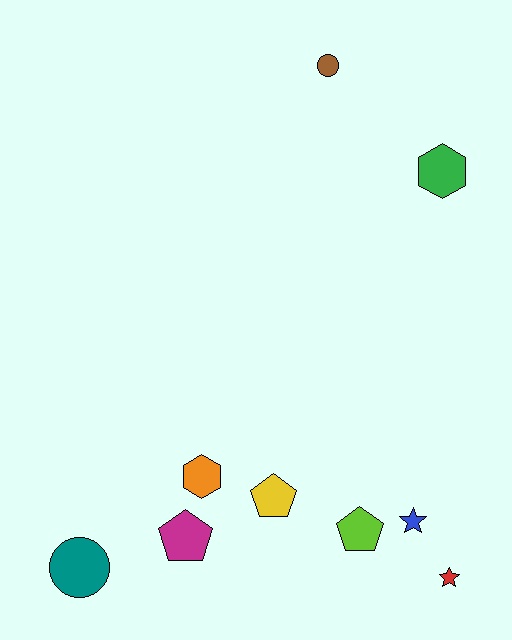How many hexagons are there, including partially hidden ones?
There are 2 hexagons.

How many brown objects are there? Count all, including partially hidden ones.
There is 1 brown object.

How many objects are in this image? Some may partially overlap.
There are 9 objects.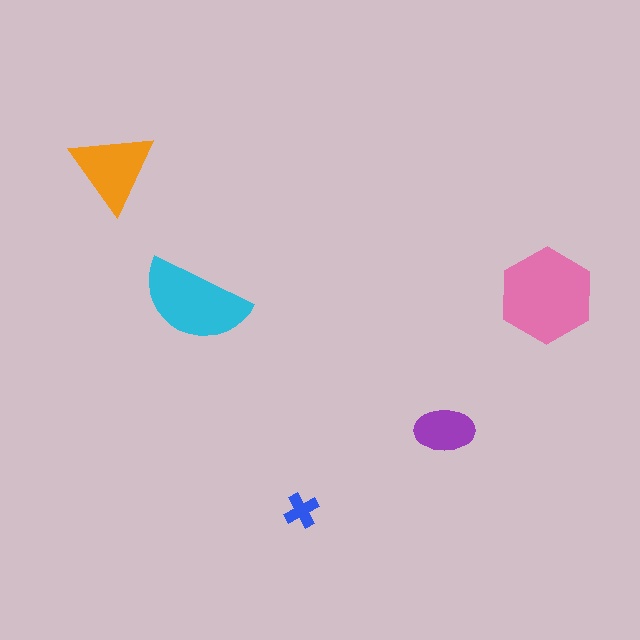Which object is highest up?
The orange triangle is topmost.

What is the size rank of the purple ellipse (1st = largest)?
4th.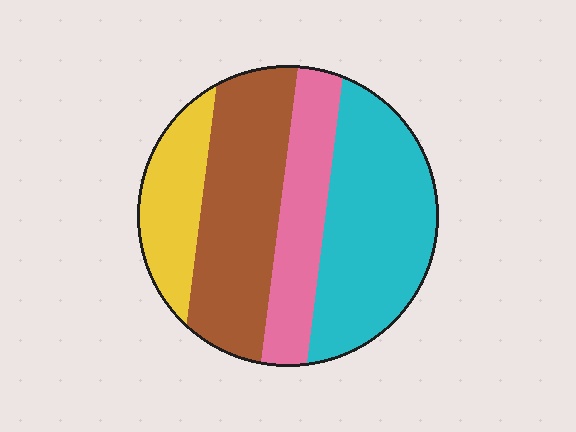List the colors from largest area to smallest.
From largest to smallest: cyan, brown, pink, yellow.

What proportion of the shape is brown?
Brown covers about 30% of the shape.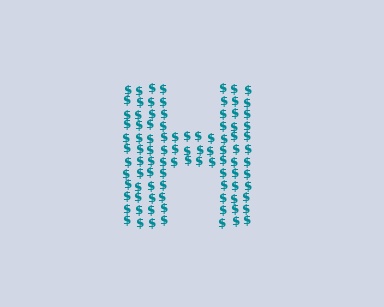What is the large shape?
The large shape is the letter H.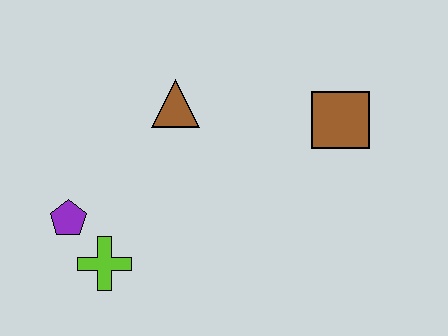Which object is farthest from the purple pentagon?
The brown square is farthest from the purple pentagon.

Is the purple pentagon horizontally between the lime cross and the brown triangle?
No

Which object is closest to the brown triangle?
The purple pentagon is closest to the brown triangle.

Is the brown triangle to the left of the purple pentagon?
No